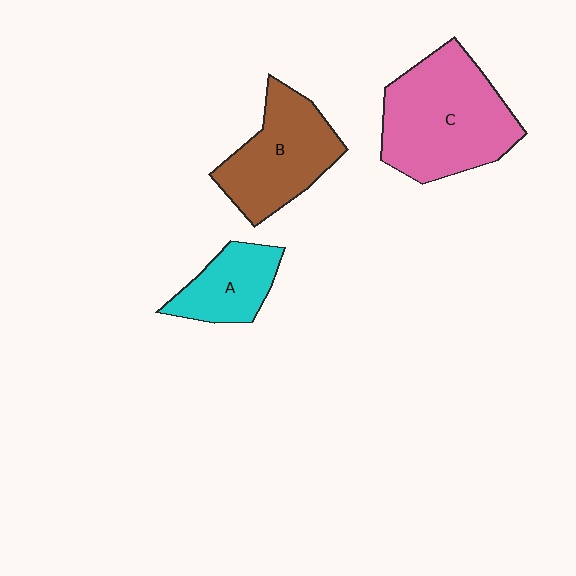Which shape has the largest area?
Shape C (pink).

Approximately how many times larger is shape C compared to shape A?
Approximately 2.2 times.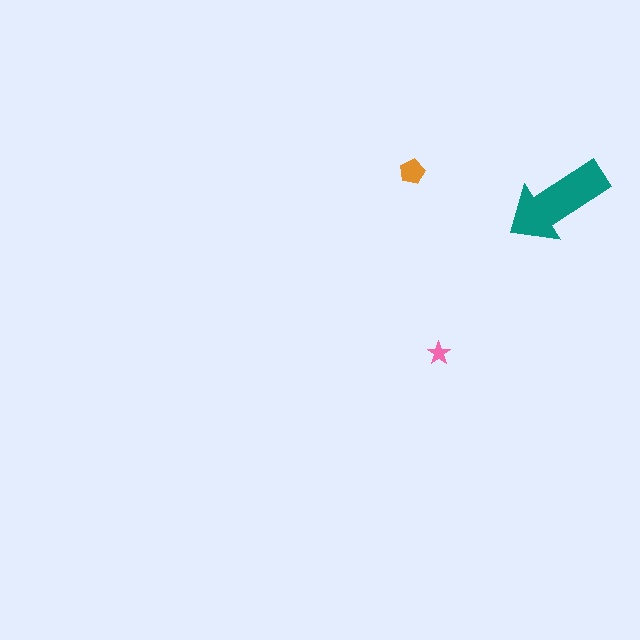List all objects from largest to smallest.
The teal arrow, the orange pentagon, the pink star.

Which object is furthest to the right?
The teal arrow is rightmost.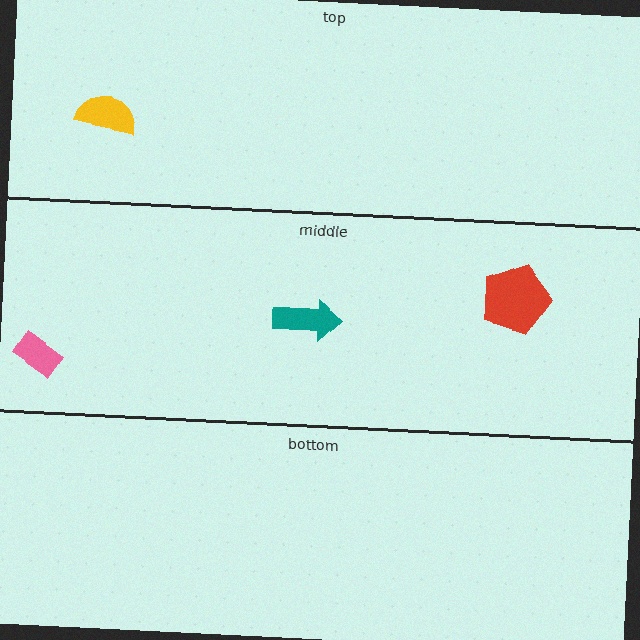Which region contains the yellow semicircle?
The top region.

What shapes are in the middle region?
The teal arrow, the red pentagon, the pink rectangle.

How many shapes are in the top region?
1.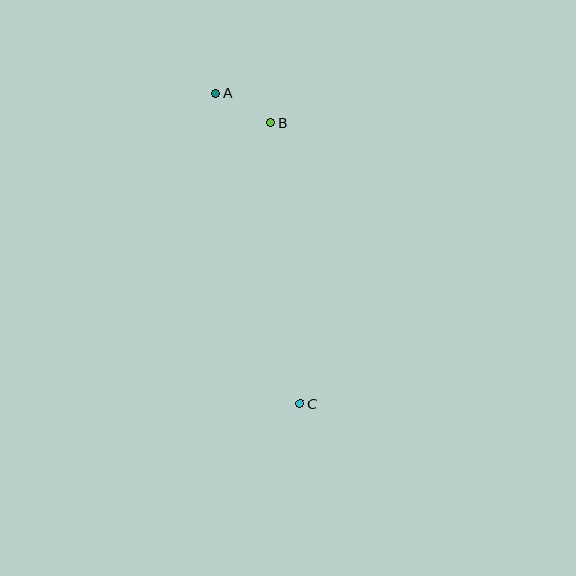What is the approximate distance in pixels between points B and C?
The distance between B and C is approximately 283 pixels.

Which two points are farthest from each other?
Points A and C are farthest from each other.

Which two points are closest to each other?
Points A and B are closest to each other.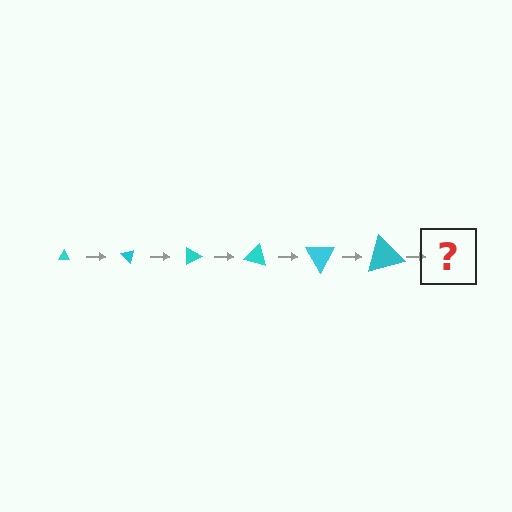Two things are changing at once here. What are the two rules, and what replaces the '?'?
The two rules are that the triangle grows larger each step and it rotates 45 degrees each step. The '?' should be a triangle, larger than the previous one and rotated 270 degrees from the start.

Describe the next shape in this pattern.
It should be a triangle, larger than the previous one and rotated 270 degrees from the start.